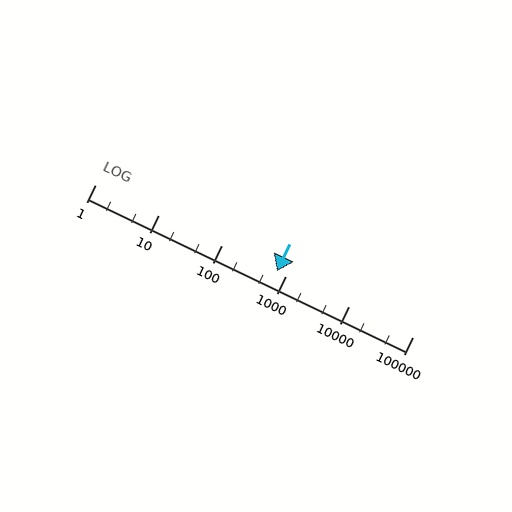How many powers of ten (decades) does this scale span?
The scale spans 5 decades, from 1 to 100000.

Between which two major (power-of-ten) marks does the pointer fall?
The pointer is between 100 and 1000.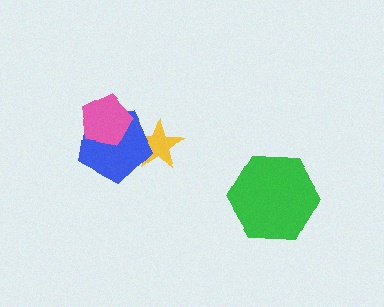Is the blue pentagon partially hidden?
Yes, it is partially covered by another shape.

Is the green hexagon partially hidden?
No, no other shape covers it.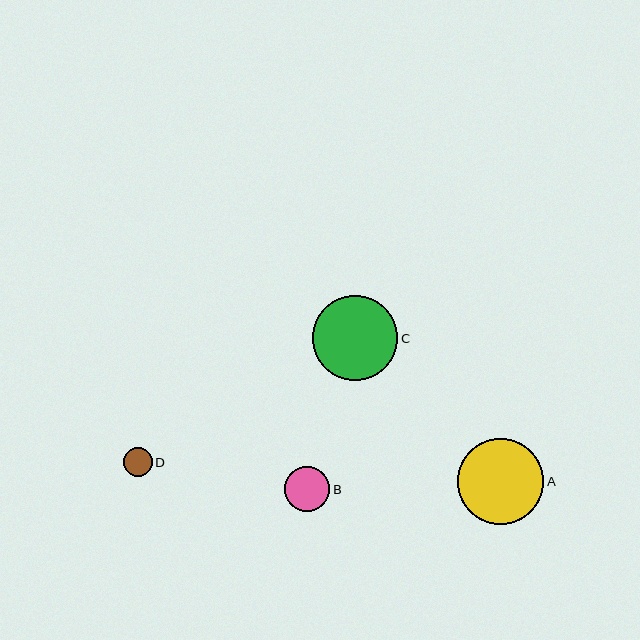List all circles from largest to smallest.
From largest to smallest: A, C, B, D.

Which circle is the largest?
Circle A is the largest with a size of approximately 86 pixels.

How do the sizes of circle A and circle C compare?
Circle A and circle C are approximately the same size.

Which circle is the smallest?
Circle D is the smallest with a size of approximately 29 pixels.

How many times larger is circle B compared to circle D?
Circle B is approximately 1.6 times the size of circle D.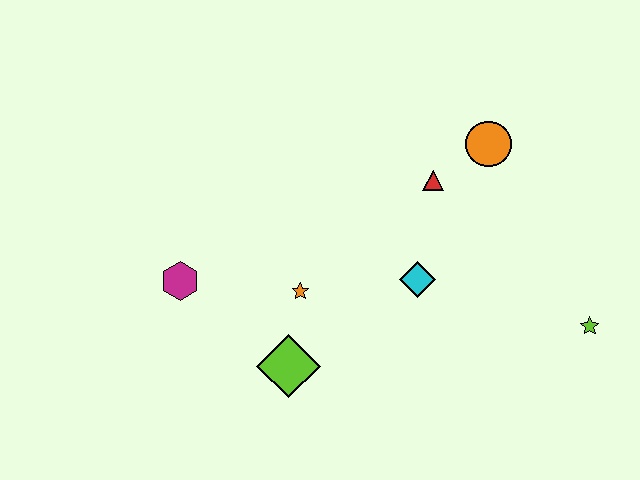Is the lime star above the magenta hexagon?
No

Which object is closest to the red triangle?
The orange circle is closest to the red triangle.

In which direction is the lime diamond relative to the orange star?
The lime diamond is below the orange star.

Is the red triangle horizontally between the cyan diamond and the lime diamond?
No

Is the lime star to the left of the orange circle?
No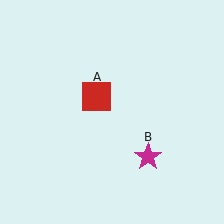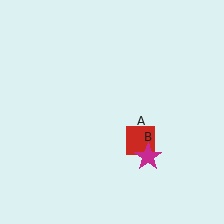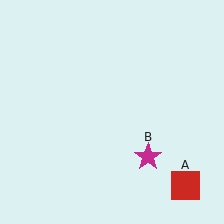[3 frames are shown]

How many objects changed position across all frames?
1 object changed position: red square (object A).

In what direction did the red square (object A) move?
The red square (object A) moved down and to the right.